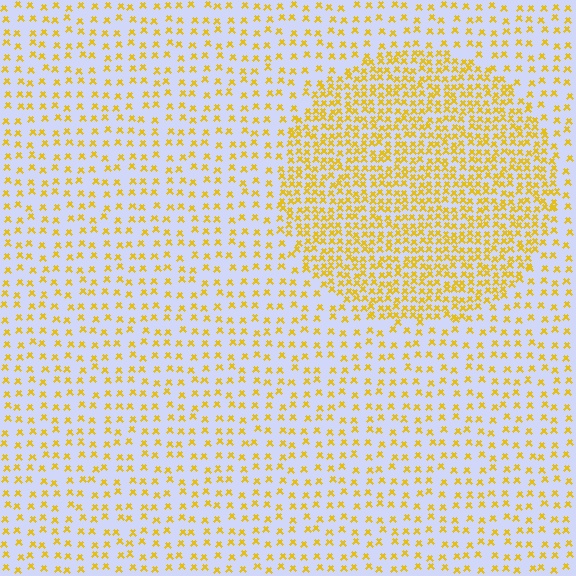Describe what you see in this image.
The image contains small yellow elements arranged at two different densities. A circle-shaped region is visible where the elements are more densely packed than the surrounding area.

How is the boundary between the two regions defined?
The boundary is defined by a change in element density (approximately 2.3x ratio). All elements are the same color, size, and shape.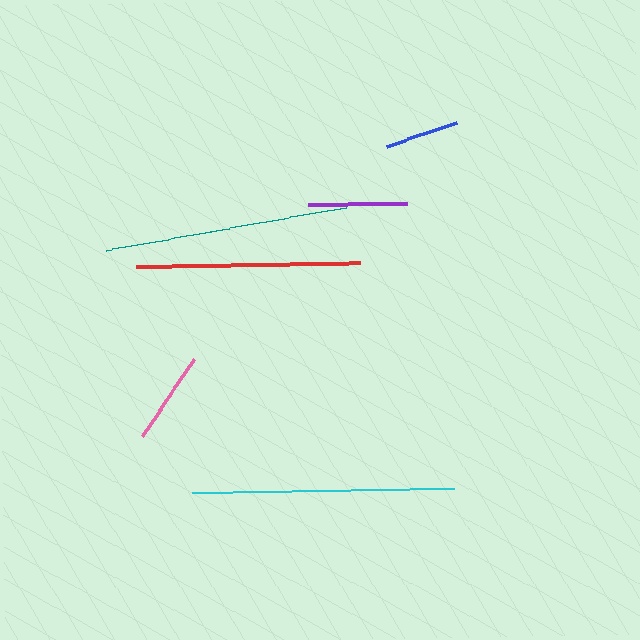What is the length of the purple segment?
The purple segment is approximately 99 pixels long.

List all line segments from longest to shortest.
From longest to shortest: cyan, teal, red, purple, pink, blue.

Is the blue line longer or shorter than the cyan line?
The cyan line is longer than the blue line.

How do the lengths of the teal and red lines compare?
The teal and red lines are approximately the same length.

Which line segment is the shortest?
The blue line is the shortest at approximately 74 pixels.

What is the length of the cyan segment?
The cyan segment is approximately 262 pixels long.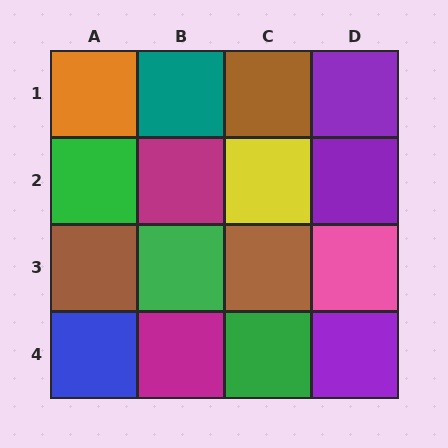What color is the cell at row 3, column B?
Green.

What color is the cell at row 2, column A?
Green.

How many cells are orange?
1 cell is orange.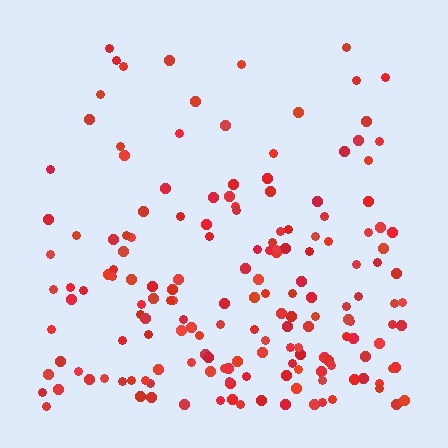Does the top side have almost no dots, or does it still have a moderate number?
Still a moderate number, just noticeably fewer than the bottom.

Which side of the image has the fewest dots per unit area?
The top.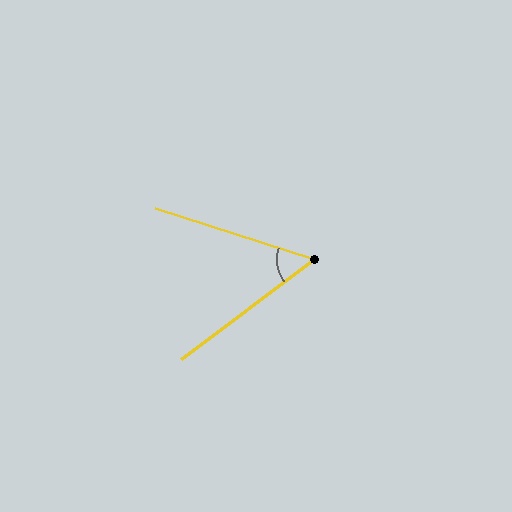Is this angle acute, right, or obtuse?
It is acute.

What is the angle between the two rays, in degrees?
Approximately 55 degrees.